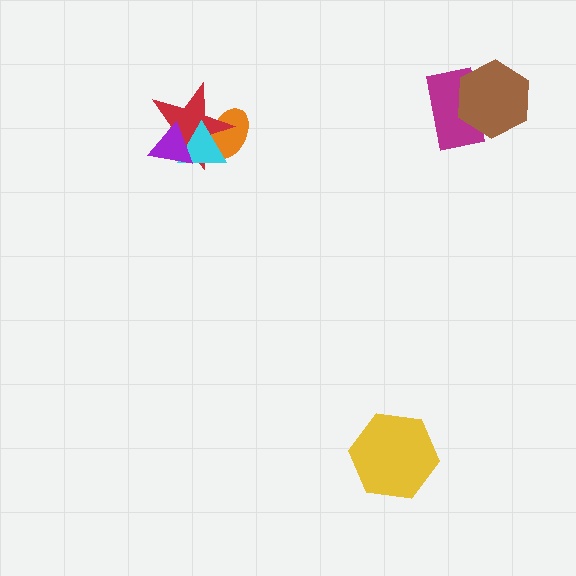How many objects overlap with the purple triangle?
2 objects overlap with the purple triangle.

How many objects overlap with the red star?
3 objects overlap with the red star.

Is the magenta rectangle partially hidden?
Yes, it is partially covered by another shape.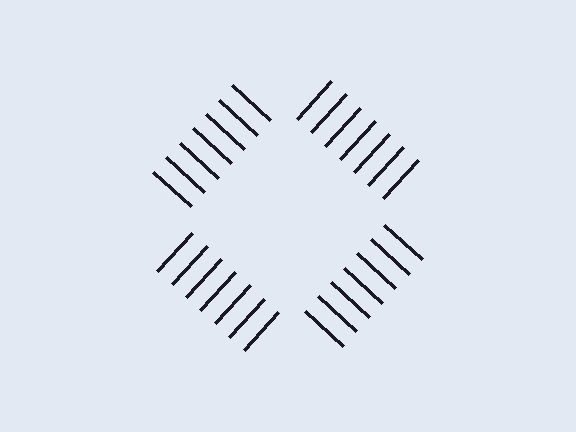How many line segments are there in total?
28 — 7 along each of the 4 edges.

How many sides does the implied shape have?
4 sides — the line-ends trace a square.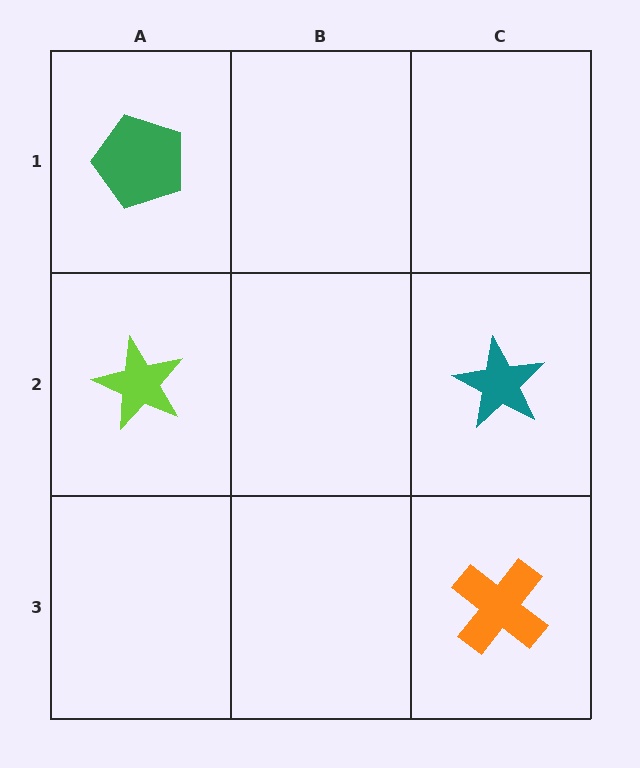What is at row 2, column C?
A teal star.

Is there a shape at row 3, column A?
No, that cell is empty.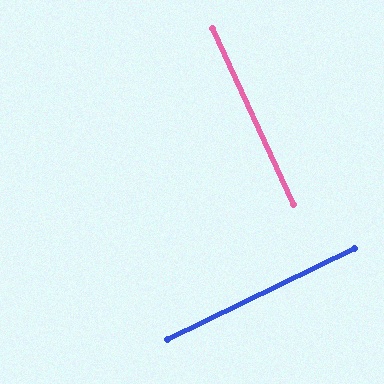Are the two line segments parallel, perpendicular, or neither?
Perpendicular — they meet at approximately 89°.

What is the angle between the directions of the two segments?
Approximately 89 degrees.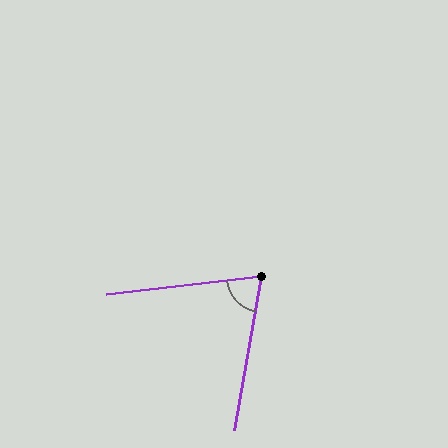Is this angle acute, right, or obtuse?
It is acute.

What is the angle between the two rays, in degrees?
Approximately 74 degrees.